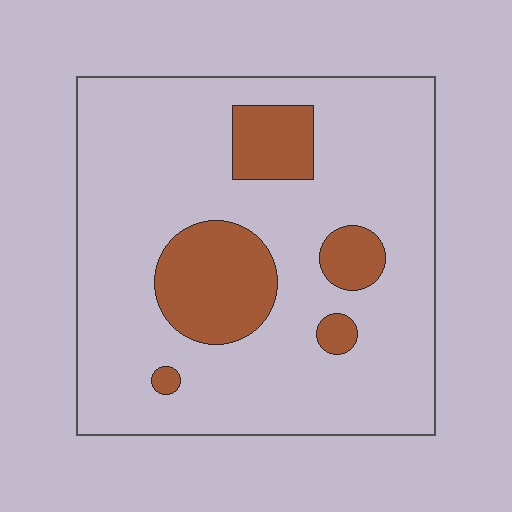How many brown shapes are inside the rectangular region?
5.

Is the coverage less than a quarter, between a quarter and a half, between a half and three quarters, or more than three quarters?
Less than a quarter.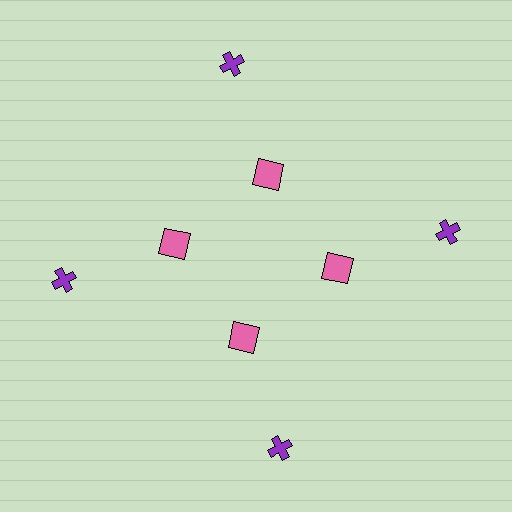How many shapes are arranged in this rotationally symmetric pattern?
There are 8 shapes, arranged in 4 groups of 2.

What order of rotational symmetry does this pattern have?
This pattern has 4-fold rotational symmetry.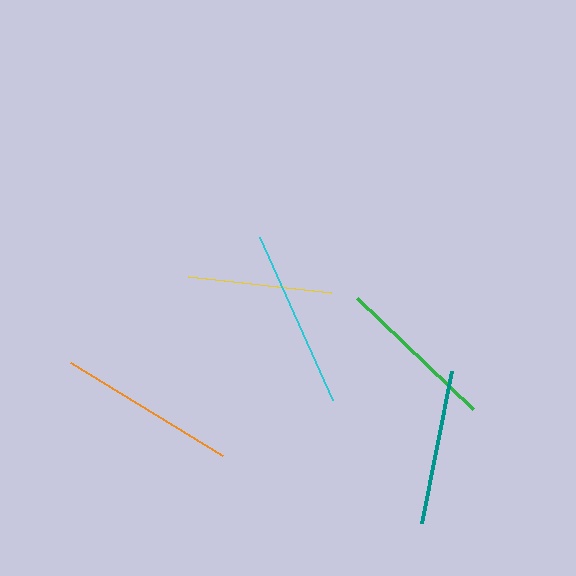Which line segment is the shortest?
The yellow line is the shortest at approximately 143 pixels.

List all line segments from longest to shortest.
From longest to shortest: orange, cyan, green, teal, yellow.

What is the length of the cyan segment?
The cyan segment is approximately 178 pixels long.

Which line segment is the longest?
The orange line is the longest at approximately 179 pixels.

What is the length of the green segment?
The green segment is approximately 160 pixels long.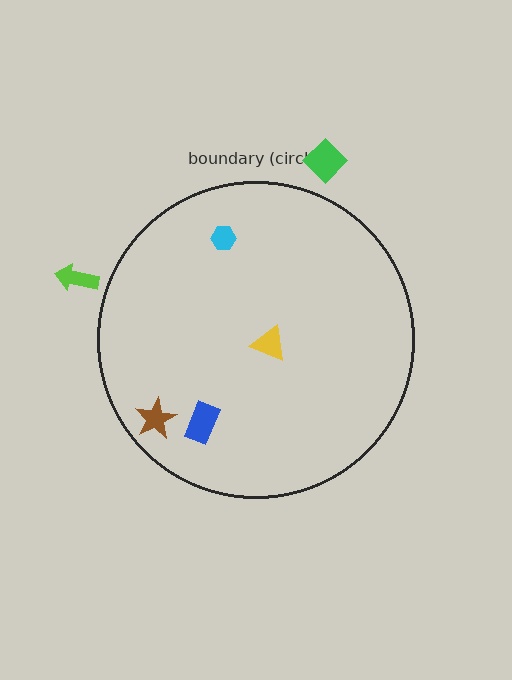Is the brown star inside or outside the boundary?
Inside.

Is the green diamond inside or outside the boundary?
Outside.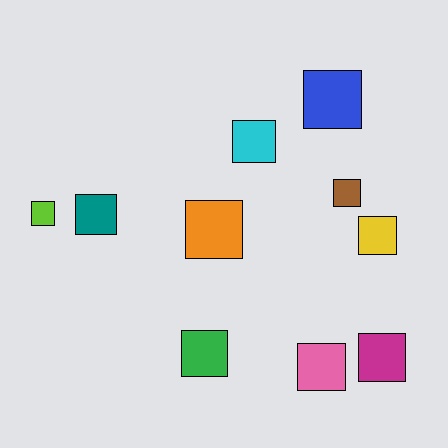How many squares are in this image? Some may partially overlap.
There are 10 squares.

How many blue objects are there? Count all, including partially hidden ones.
There is 1 blue object.